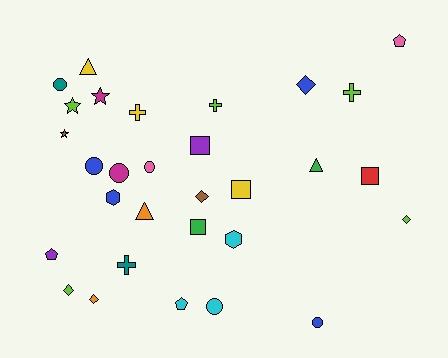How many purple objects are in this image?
There are 2 purple objects.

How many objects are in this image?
There are 30 objects.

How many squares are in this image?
There are 4 squares.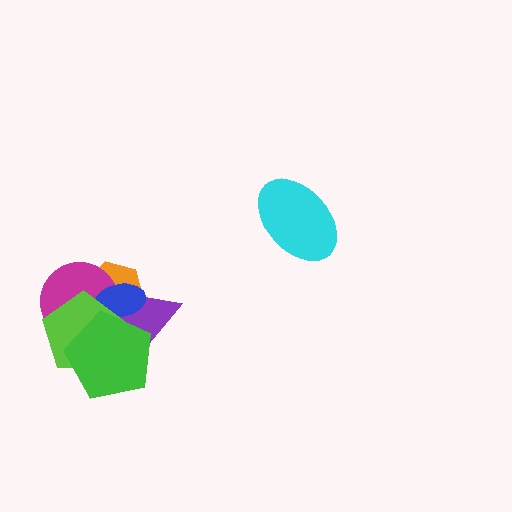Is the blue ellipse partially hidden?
Yes, it is partially covered by another shape.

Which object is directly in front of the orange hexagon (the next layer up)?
The purple triangle is directly in front of the orange hexagon.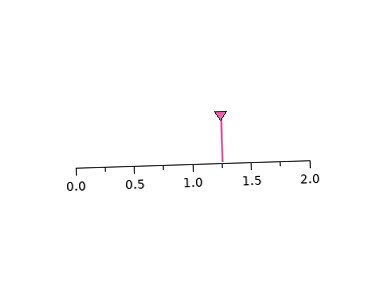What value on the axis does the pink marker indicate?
The marker indicates approximately 1.25.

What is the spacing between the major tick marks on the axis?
The major ticks are spaced 0.5 apart.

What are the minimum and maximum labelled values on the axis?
The axis runs from 0.0 to 2.0.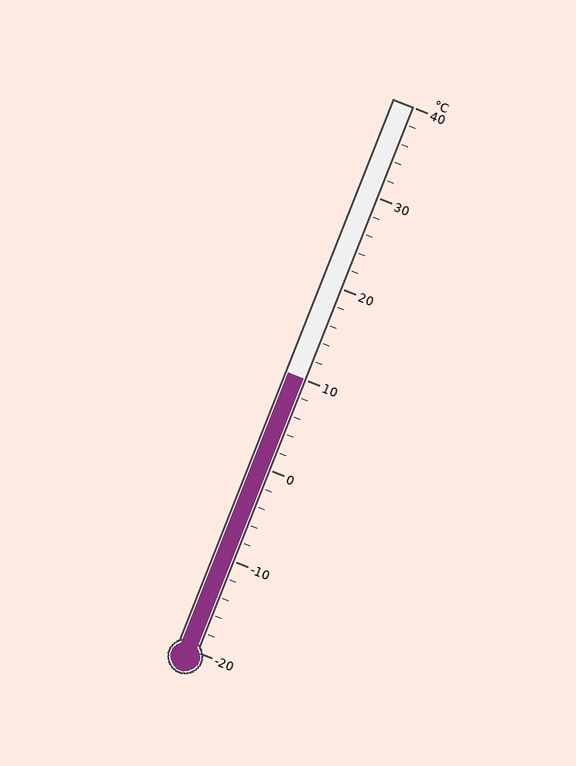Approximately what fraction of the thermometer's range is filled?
The thermometer is filled to approximately 50% of its range.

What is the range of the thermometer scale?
The thermometer scale ranges from -20°C to 40°C.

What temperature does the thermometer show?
The thermometer shows approximately 10°C.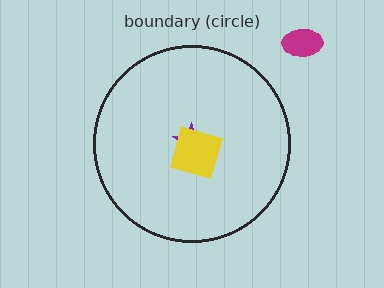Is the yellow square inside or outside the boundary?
Inside.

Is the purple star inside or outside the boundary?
Inside.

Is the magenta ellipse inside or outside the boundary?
Outside.